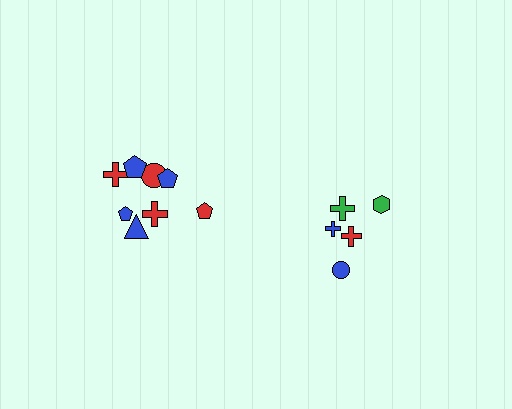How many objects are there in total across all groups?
There are 13 objects.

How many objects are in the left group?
There are 8 objects.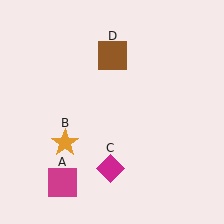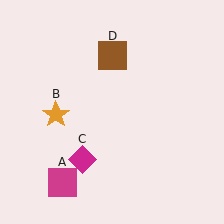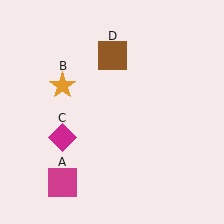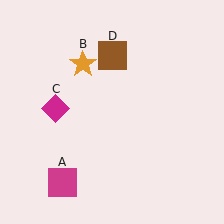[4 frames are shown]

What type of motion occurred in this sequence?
The orange star (object B), magenta diamond (object C) rotated clockwise around the center of the scene.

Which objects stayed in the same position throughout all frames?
Magenta square (object A) and brown square (object D) remained stationary.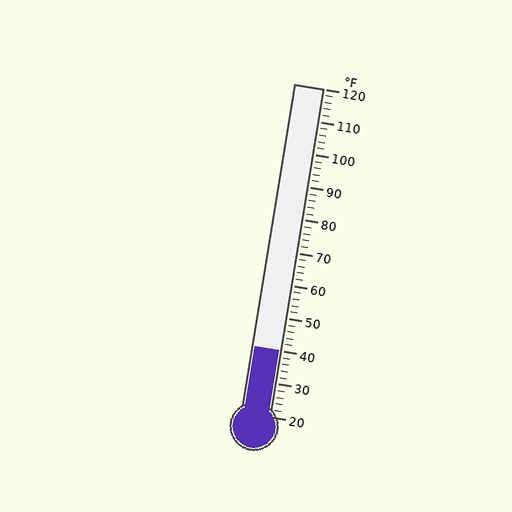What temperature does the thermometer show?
The thermometer shows approximately 40°F.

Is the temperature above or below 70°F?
The temperature is below 70°F.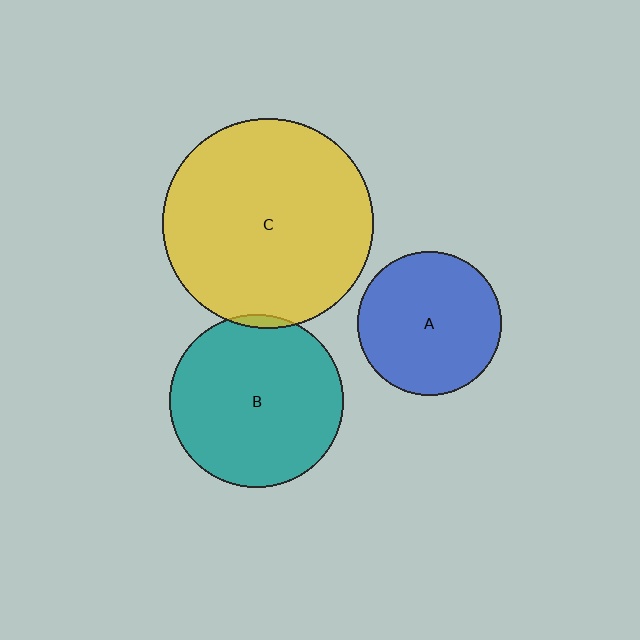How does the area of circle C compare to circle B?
Approximately 1.5 times.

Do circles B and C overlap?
Yes.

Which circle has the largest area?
Circle C (yellow).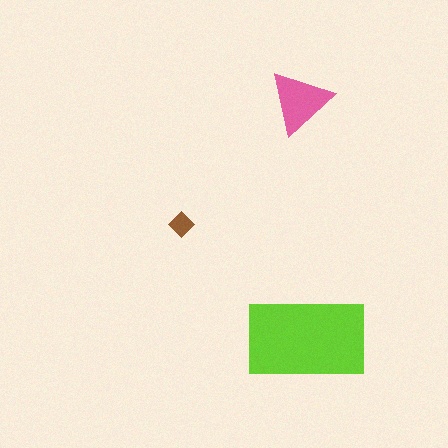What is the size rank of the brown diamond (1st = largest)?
3rd.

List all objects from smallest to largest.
The brown diamond, the pink triangle, the lime rectangle.